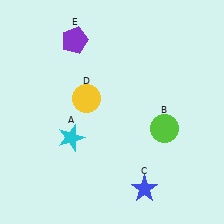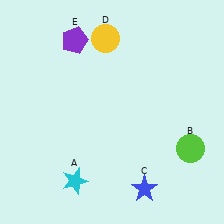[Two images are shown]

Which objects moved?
The objects that moved are: the cyan star (A), the lime circle (B), the yellow circle (D).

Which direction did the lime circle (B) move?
The lime circle (B) moved right.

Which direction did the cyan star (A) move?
The cyan star (A) moved down.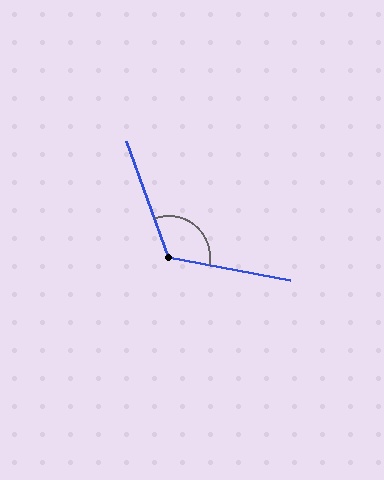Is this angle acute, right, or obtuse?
It is obtuse.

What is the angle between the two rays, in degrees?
Approximately 121 degrees.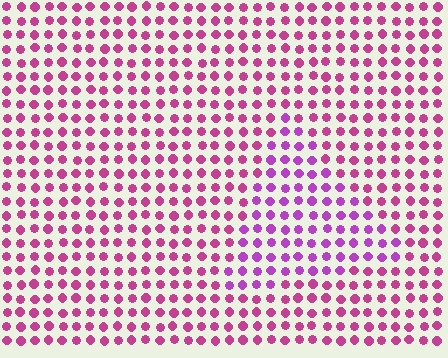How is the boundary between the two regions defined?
The boundary is defined purely by a slight shift in hue (about 29 degrees). Spacing, size, and orientation are identical on both sides.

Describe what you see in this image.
The image is filled with small magenta elements in a uniform arrangement. A triangle-shaped region is visible where the elements are tinted to a slightly different hue, forming a subtle color boundary.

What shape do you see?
I see a triangle.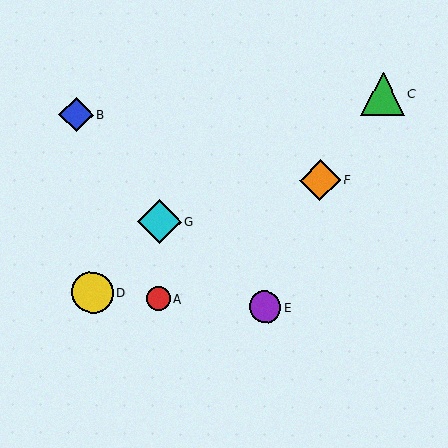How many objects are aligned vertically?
2 objects (A, G) are aligned vertically.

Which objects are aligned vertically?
Objects A, G are aligned vertically.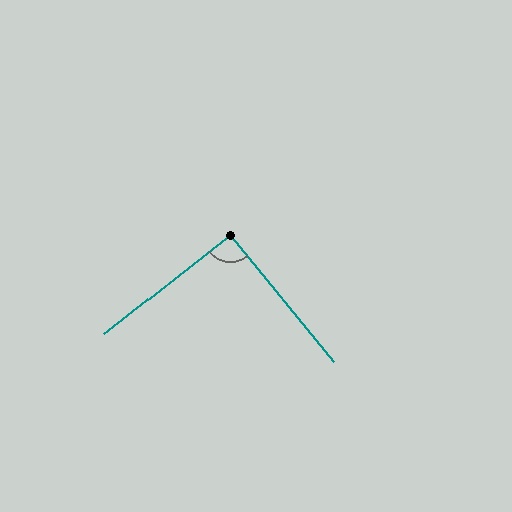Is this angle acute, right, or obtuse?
It is approximately a right angle.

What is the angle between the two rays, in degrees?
Approximately 91 degrees.